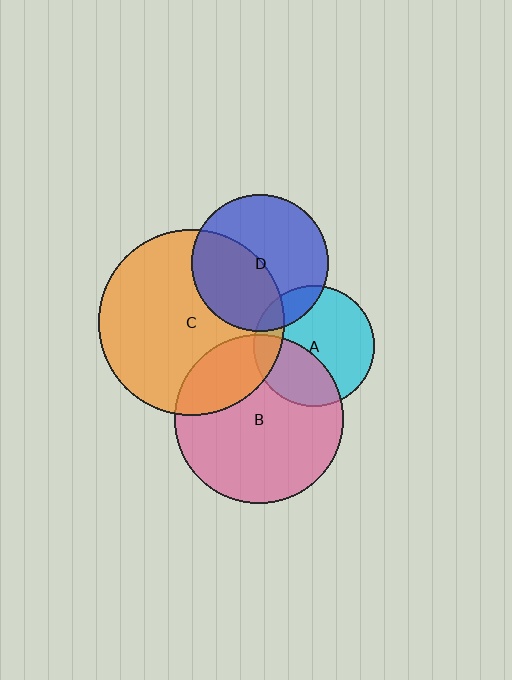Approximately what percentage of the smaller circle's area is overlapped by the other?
Approximately 15%.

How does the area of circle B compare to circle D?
Approximately 1.5 times.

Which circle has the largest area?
Circle C (orange).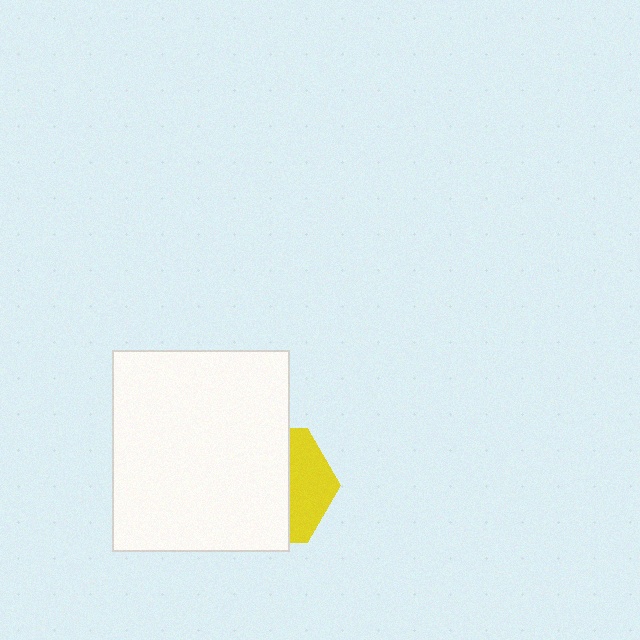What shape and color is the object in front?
The object in front is a white rectangle.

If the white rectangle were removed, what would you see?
You would see the complete yellow hexagon.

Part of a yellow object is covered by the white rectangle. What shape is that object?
It is a hexagon.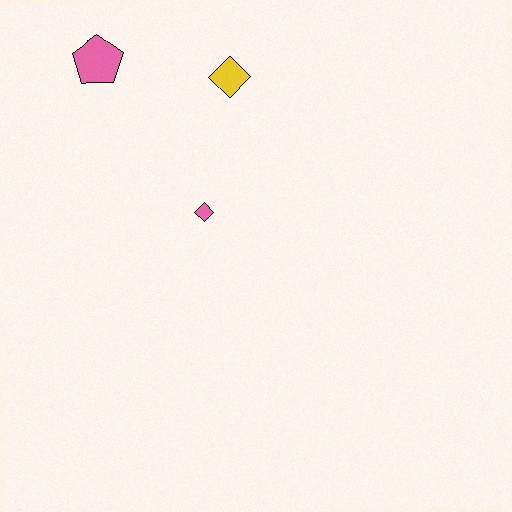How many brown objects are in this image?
There are no brown objects.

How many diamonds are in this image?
There are 2 diamonds.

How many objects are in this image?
There are 3 objects.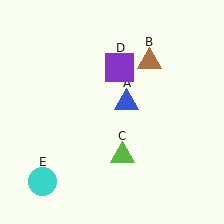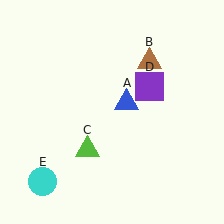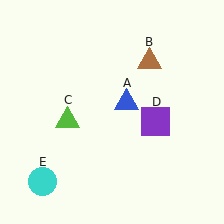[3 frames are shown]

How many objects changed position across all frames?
2 objects changed position: lime triangle (object C), purple square (object D).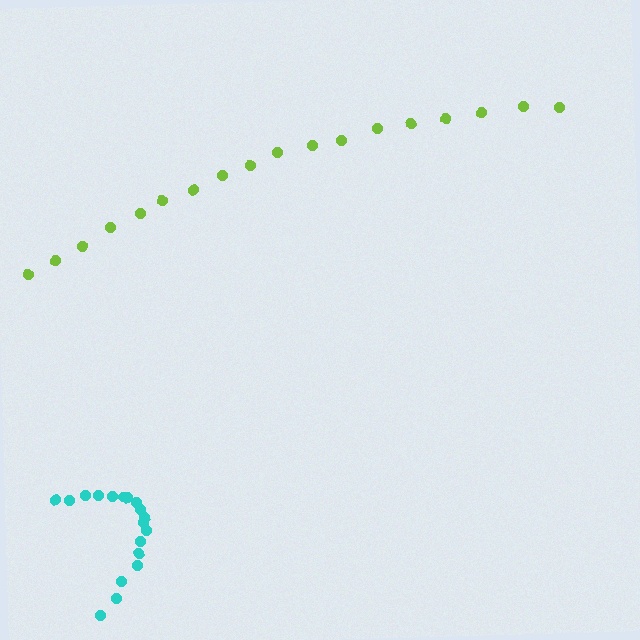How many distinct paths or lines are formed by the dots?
There are 2 distinct paths.